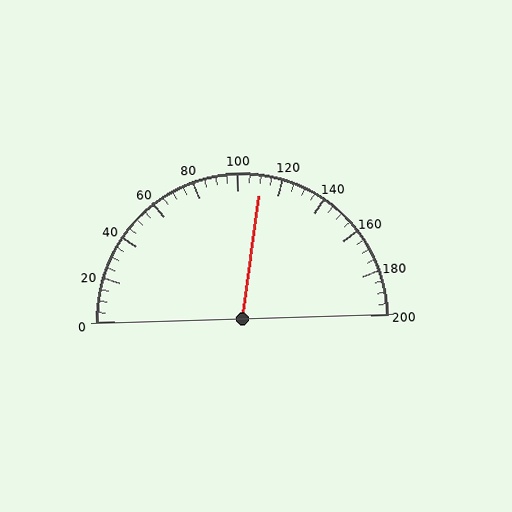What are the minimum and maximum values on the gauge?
The gauge ranges from 0 to 200.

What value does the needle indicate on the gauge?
The needle indicates approximately 110.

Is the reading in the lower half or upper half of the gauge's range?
The reading is in the upper half of the range (0 to 200).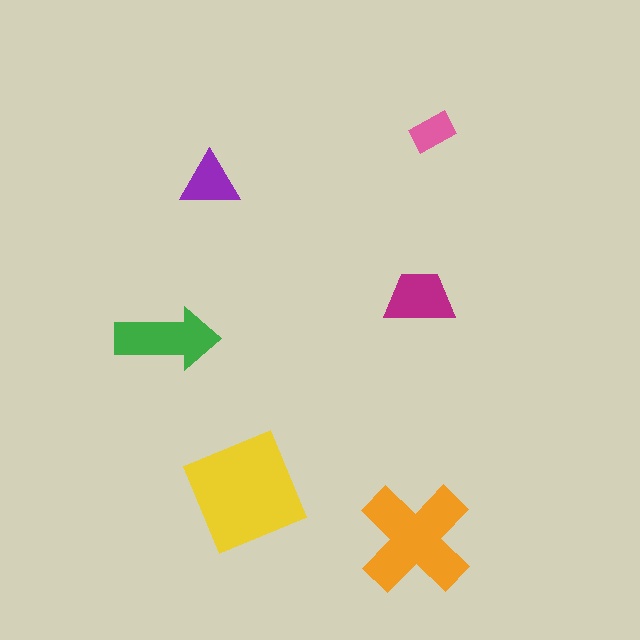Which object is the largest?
The yellow square.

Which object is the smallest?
The pink rectangle.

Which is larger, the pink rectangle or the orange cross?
The orange cross.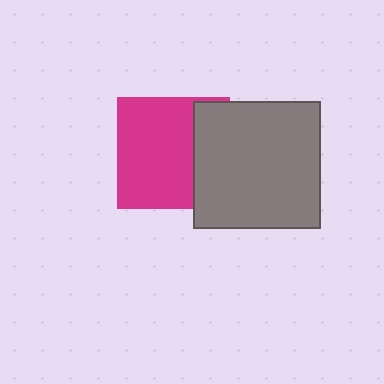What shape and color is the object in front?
The object in front is a gray rectangle.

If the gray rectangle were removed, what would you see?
You would see the complete magenta square.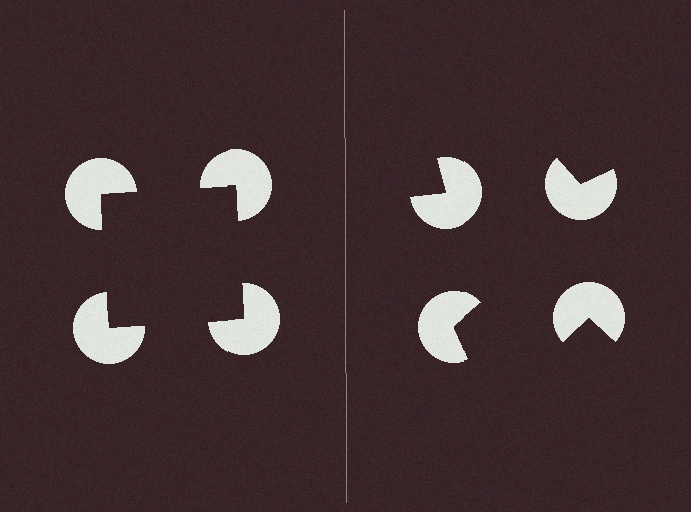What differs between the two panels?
The pac-man discs are positioned identically on both sides; only the wedge orientations differ. On the left they align to a square; on the right they are misaligned.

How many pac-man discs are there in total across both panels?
8 — 4 on each side.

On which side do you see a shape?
An illusory square appears on the left side. On the right side the wedge cuts are rotated, so no coherent shape forms.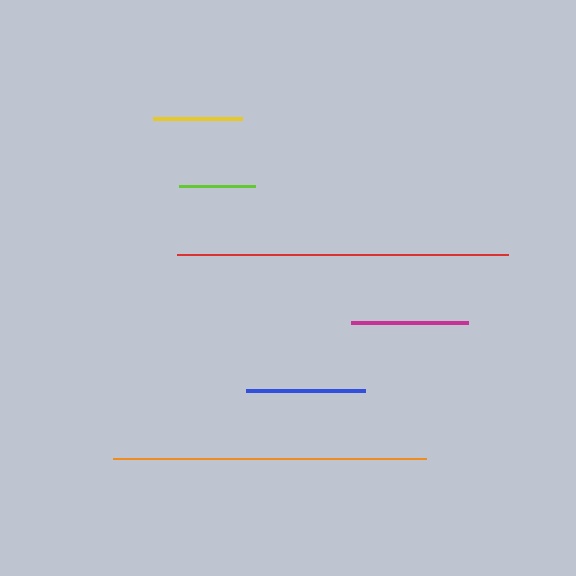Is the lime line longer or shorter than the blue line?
The blue line is longer than the lime line.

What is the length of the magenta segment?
The magenta segment is approximately 117 pixels long.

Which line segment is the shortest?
The lime line is the shortest at approximately 75 pixels.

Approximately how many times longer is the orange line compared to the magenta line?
The orange line is approximately 2.7 times the length of the magenta line.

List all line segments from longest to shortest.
From longest to shortest: red, orange, blue, magenta, yellow, lime.